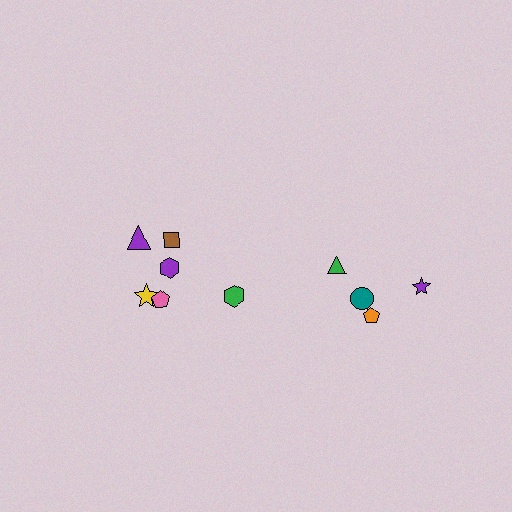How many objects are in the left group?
There are 6 objects.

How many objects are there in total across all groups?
There are 10 objects.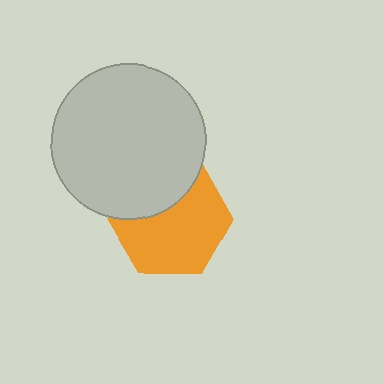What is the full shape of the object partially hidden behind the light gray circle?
The partially hidden object is an orange hexagon.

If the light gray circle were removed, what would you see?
You would see the complete orange hexagon.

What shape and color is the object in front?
The object in front is a light gray circle.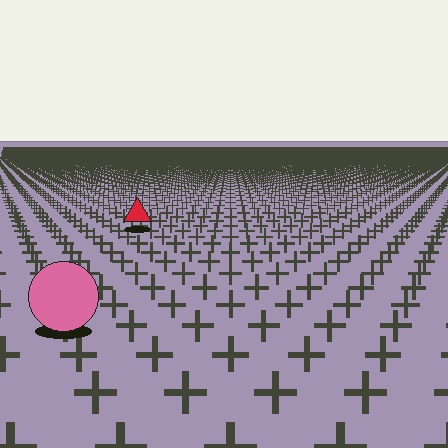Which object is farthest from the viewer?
The red triangle is farthest from the viewer. It appears smaller and the ground texture around it is denser.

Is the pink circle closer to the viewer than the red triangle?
Yes. The pink circle is closer — you can tell from the texture gradient: the ground texture is coarser near it.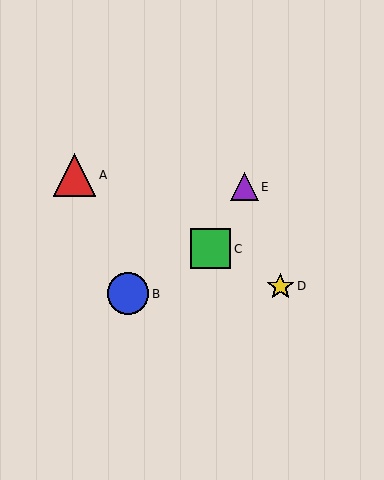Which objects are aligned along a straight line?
Objects A, C, D are aligned along a straight line.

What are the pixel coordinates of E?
Object E is at (244, 187).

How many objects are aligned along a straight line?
3 objects (A, C, D) are aligned along a straight line.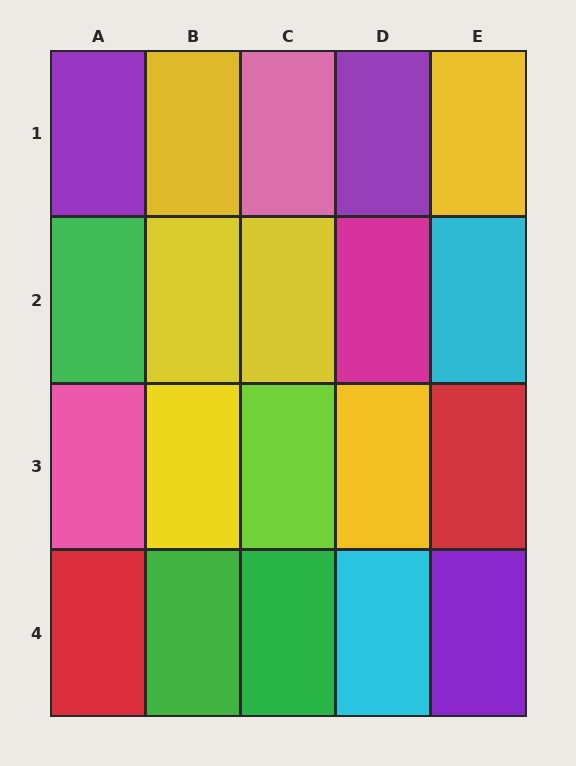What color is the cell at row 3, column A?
Pink.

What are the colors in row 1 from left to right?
Purple, yellow, pink, purple, yellow.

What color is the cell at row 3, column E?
Red.